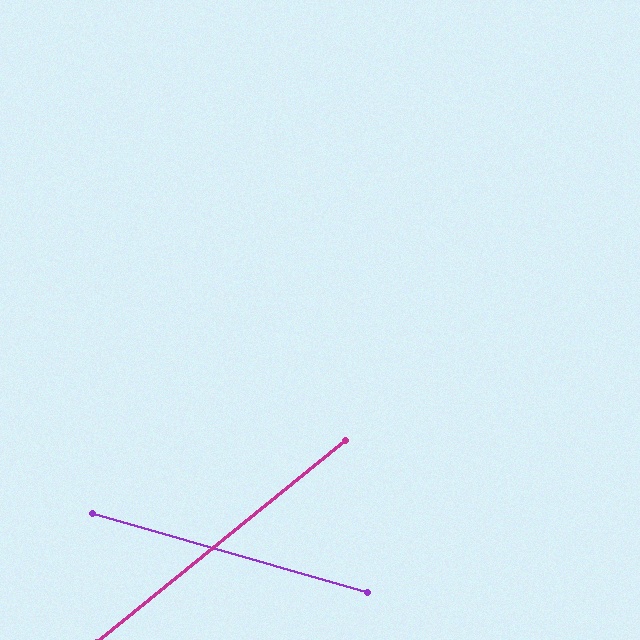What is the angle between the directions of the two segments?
Approximately 55 degrees.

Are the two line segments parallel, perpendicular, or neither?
Neither parallel nor perpendicular — they differ by about 55°.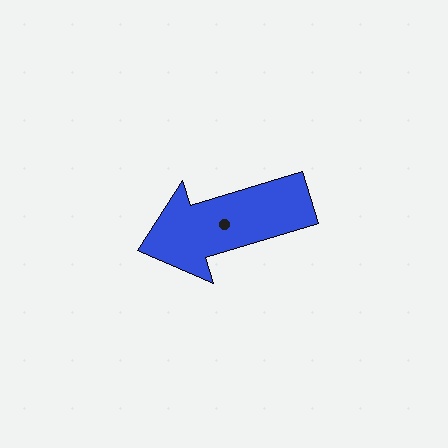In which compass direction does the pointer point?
West.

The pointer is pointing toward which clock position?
Roughly 8 o'clock.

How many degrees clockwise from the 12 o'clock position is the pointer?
Approximately 253 degrees.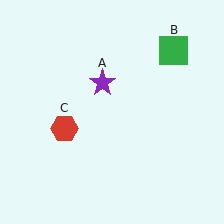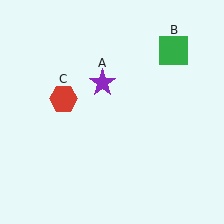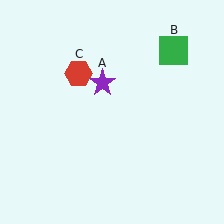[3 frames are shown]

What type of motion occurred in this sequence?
The red hexagon (object C) rotated clockwise around the center of the scene.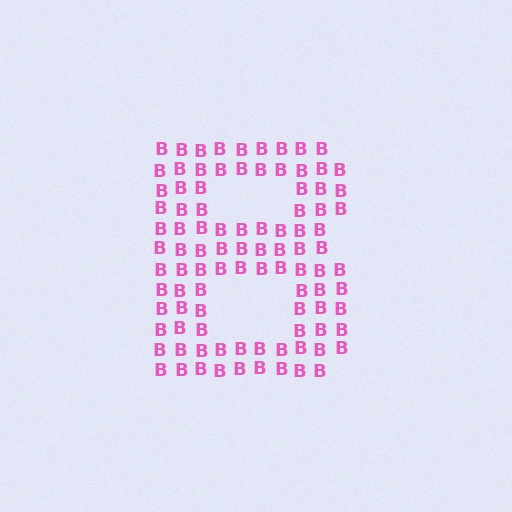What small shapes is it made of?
It is made of small letter B's.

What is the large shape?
The large shape is the letter B.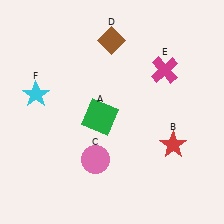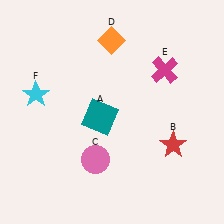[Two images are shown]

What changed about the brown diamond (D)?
In Image 1, D is brown. In Image 2, it changed to orange.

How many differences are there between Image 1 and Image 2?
There are 2 differences between the two images.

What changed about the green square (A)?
In Image 1, A is green. In Image 2, it changed to teal.